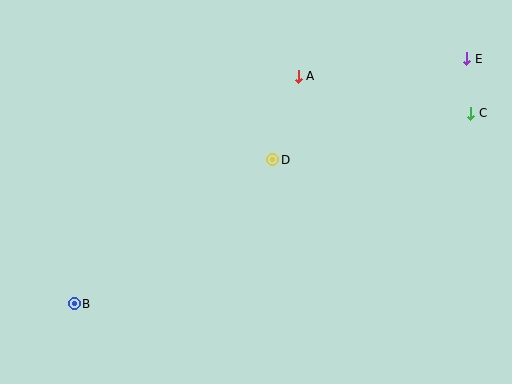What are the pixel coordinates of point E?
Point E is at (467, 59).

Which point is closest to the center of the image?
Point D at (273, 160) is closest to the center.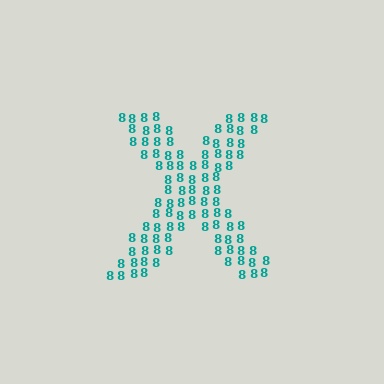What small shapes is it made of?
It is made of small digit 8's.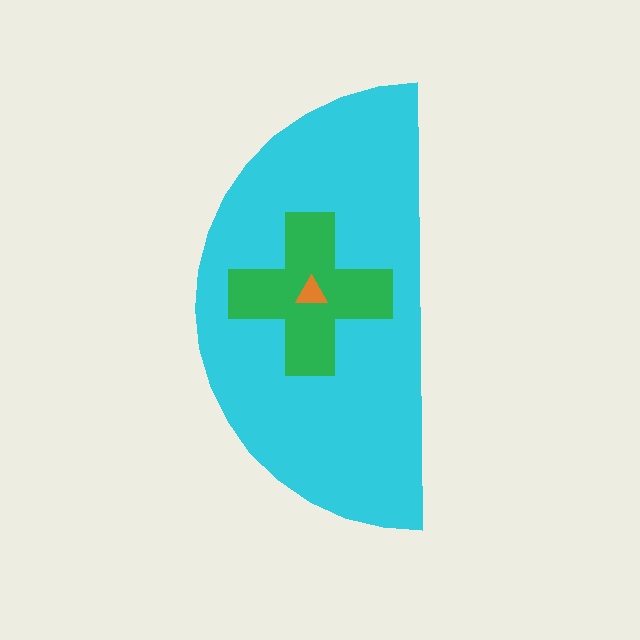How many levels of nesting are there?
3.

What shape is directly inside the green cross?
The orange triangle.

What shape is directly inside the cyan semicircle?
The green cross.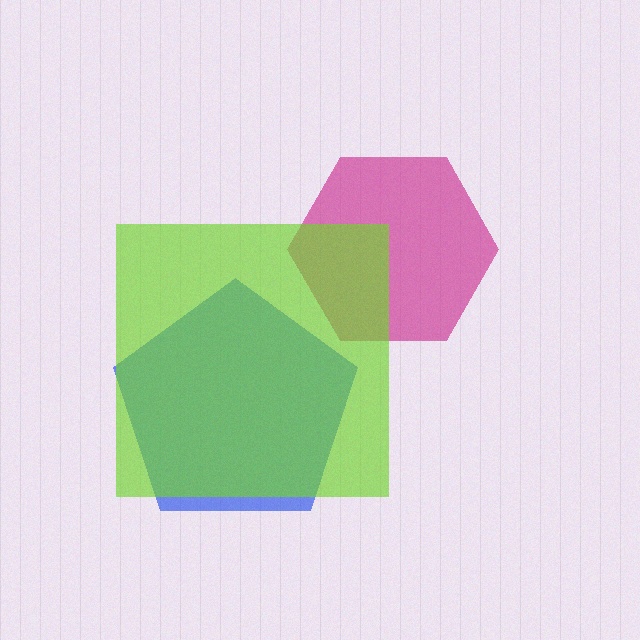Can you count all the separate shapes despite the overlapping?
Yes, there are 3 separate shapes.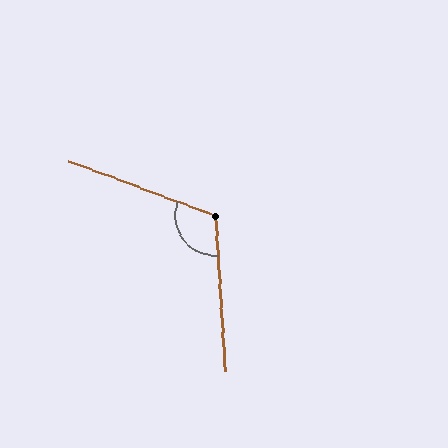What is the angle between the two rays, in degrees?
Approximately 114 degrees.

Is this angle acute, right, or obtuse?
It is obtuse.